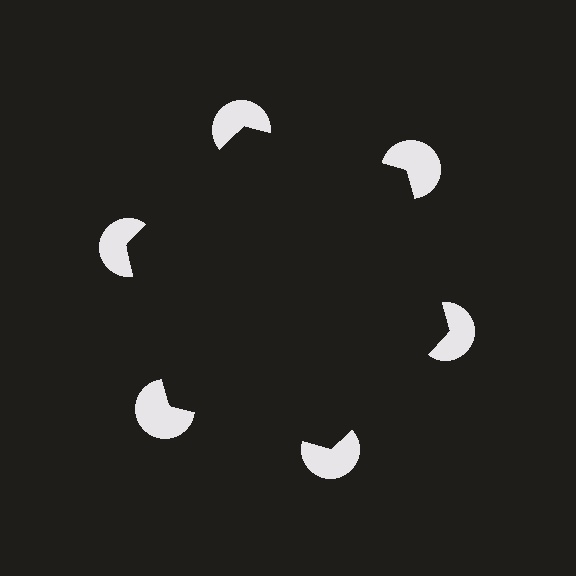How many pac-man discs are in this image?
There are 6 — one at each vertex of the illusory hexagon.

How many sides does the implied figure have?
6 sides.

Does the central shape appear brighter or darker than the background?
It typically appears slightly darker than the background, even though no actual brightness change is drawn.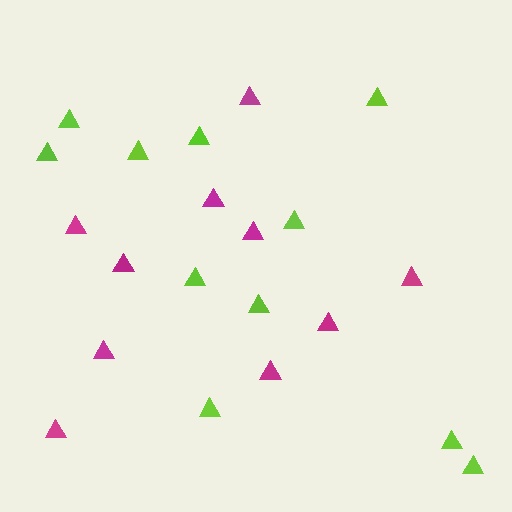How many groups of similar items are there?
There are 2 groups: one group of lime triangles (11) and one group of magenta triangles (10).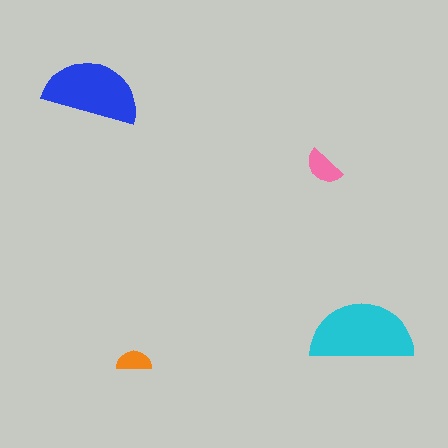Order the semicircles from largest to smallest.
the cyan one, the blue one, the pink one, the orange one.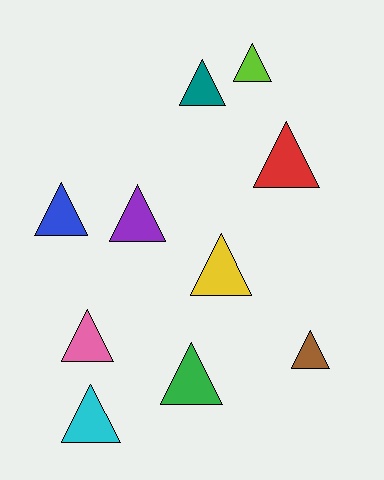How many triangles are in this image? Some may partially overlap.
There are 10 triangles.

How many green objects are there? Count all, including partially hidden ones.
There is 1 green object.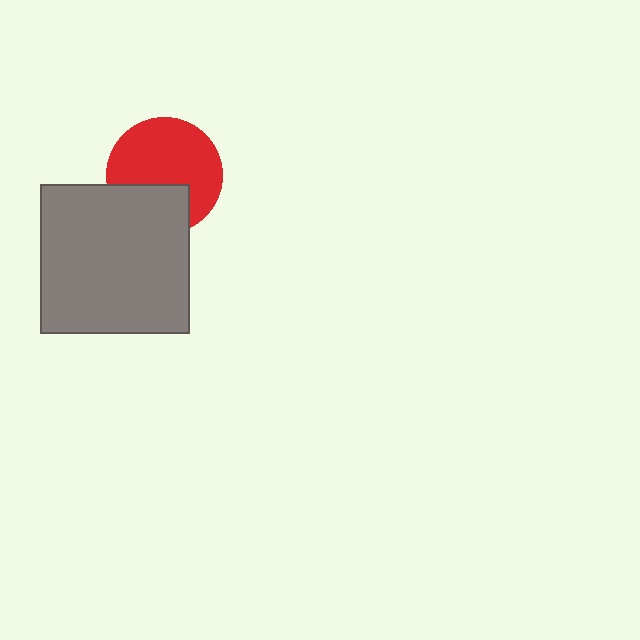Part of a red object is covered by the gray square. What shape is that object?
It is a circle.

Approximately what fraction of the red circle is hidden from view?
Roughly 32% of the red circle is hidden behind the gray square.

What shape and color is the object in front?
The object in front is a gray square.